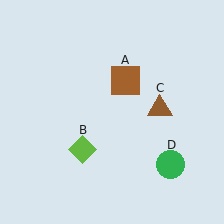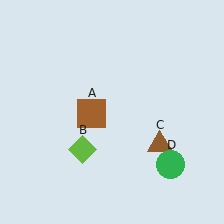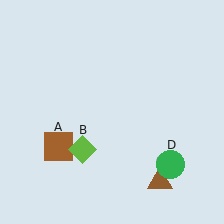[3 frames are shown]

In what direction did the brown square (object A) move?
The brown square (object A) moved down and to the left.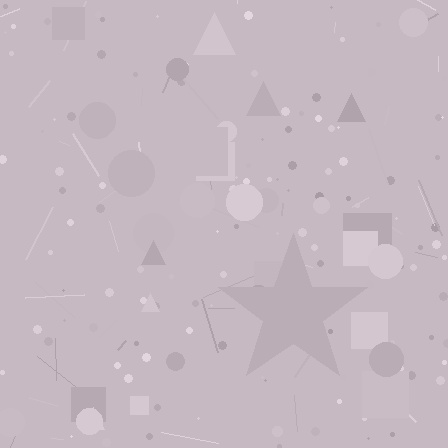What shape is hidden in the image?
A star is hidden in the image.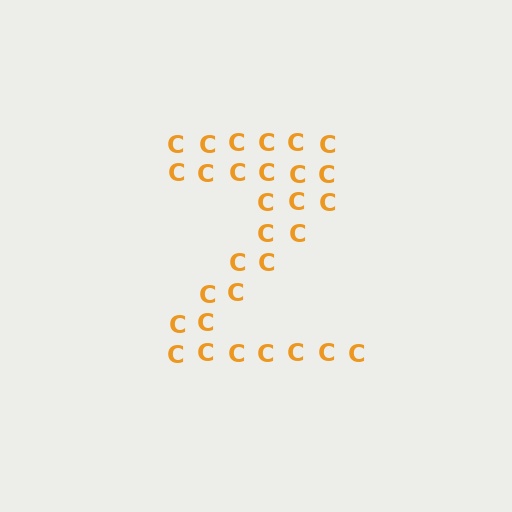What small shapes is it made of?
It is made of small letter C's.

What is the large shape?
The large shape is the letter Z.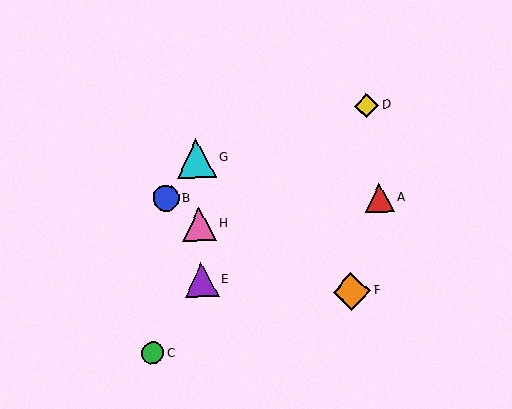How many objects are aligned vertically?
3 objects (E, G, H) are aligned vertically.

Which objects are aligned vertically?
Objects E, G, H are aligned vertically.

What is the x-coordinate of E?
Object E is at x≈201.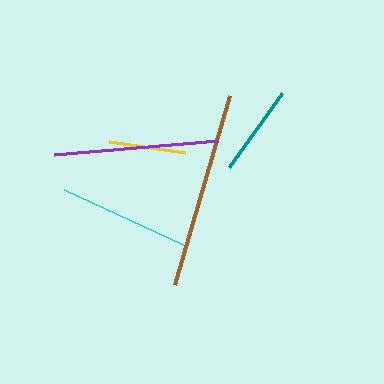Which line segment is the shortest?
The yellow line is the shortest at approximately 77 pixels.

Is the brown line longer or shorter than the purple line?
The brown line is longer than the purple line.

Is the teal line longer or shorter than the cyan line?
The cyan line is longer than the teal line.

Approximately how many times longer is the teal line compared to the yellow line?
The teal line is approximately 1.2 times the length of the yellow line.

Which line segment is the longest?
The brown line is the longest at approximately 198 pixels.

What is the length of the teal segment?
The teal segment is approximately 91 pixels long.